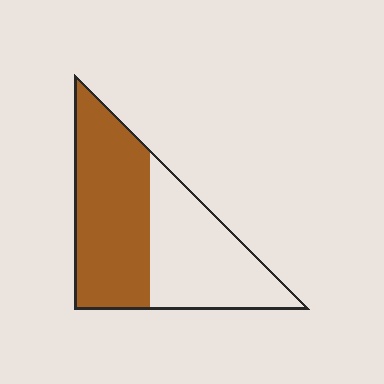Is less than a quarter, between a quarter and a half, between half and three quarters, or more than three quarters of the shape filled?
Between half and three quarters.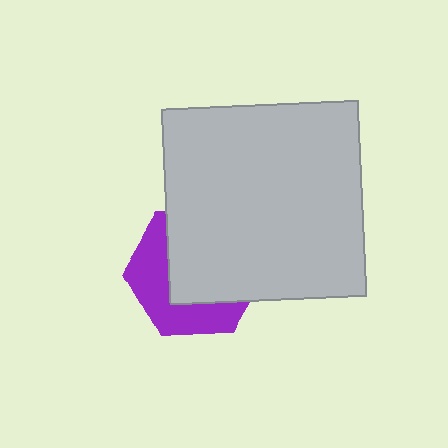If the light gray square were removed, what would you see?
You would see the complete purple hexagon.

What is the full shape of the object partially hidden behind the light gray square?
The partially hidden object is a purple hexagon.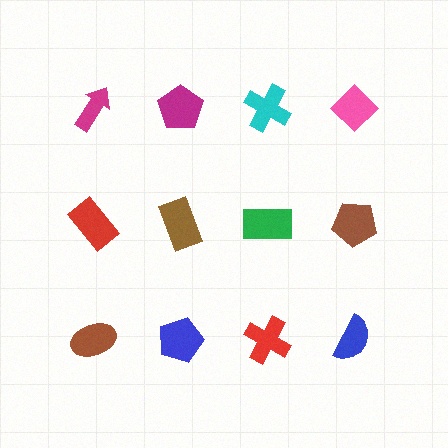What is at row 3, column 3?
A red cross.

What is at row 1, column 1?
A magenta arrow.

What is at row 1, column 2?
A magenta pentagon.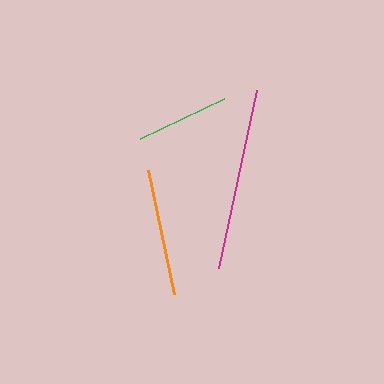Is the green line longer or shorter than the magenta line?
The magenta line is longer than the green line.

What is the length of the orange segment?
The orange segment is approximately 126 pixels long.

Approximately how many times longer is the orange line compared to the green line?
The orange line is approximately 1.4 times the length of the green line.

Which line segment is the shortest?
The green line is the shortest at approximately 93 pixels.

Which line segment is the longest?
The magenta line is the longest at approximately 181 pixels.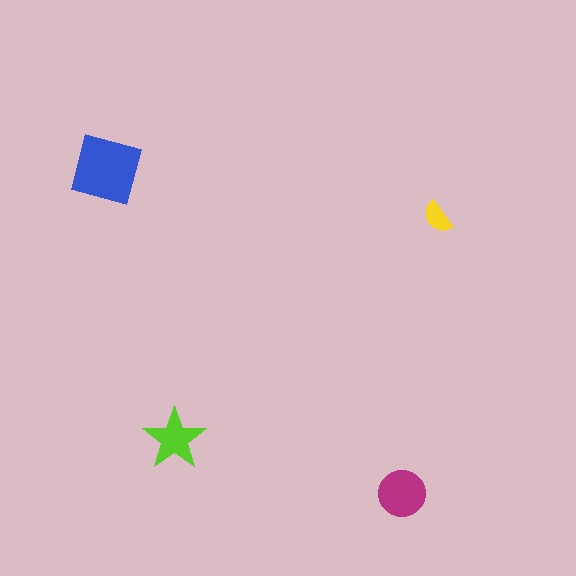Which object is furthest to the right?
The yellow semicircle is rightmost.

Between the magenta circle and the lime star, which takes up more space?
The magenta circle.